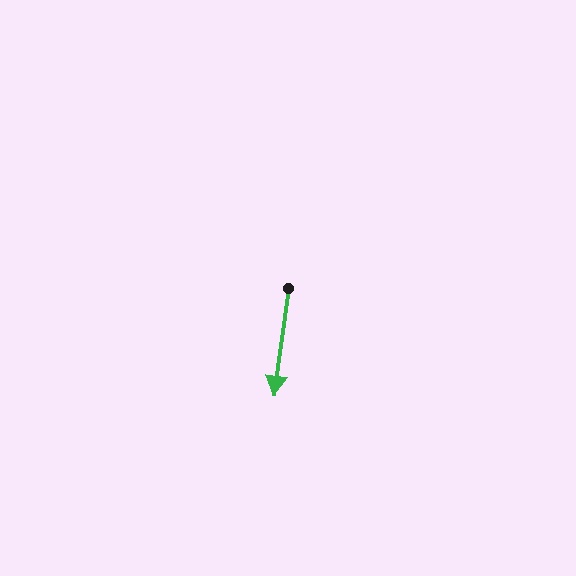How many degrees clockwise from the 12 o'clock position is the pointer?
Approximately 188 degrees.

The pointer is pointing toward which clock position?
Roughly 6 o'clock.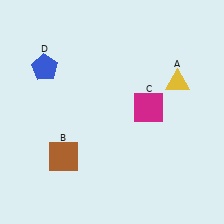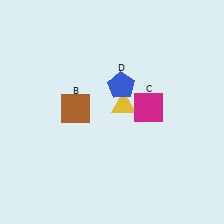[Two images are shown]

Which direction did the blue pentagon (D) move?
The blue pentagon (D) moved right.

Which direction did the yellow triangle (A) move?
The yellow triangle (A) moved left.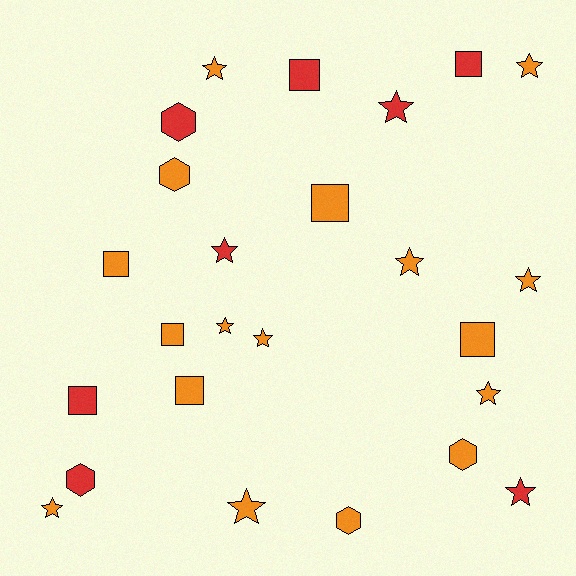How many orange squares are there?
There are 5 orange squares.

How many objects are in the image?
There are 25 objects.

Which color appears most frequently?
Orange, with 17 objects.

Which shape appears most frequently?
Star, with 12 objects.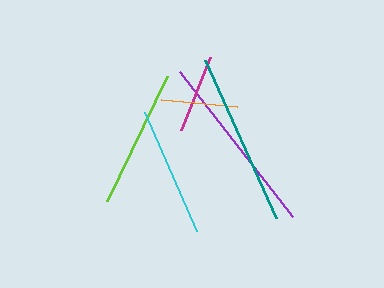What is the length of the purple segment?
The purple segment is approximately 183 pixels long.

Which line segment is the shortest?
The orange line is the shortest at approximately 76 pixels.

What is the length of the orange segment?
The orange segment is approximately 76 pixels long.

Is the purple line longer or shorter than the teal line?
The purple line is longer than the teal line.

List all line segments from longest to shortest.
From longest to shortest: purple, teal, lime, cyan, magenta, orange.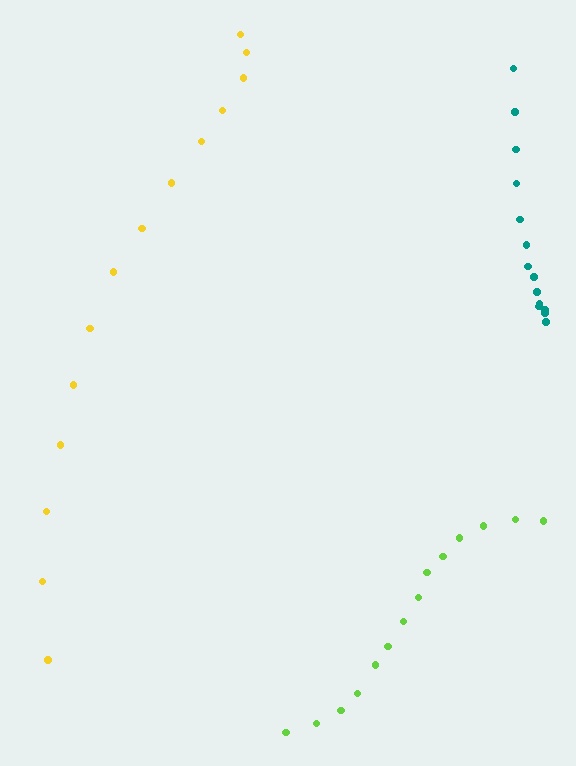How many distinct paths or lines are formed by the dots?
There are 3 distinct paths.